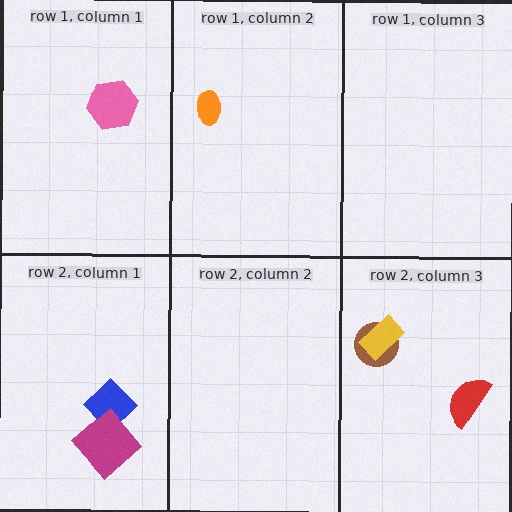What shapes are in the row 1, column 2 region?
The orange ellipse.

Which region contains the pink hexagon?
The row 1, column 1 region.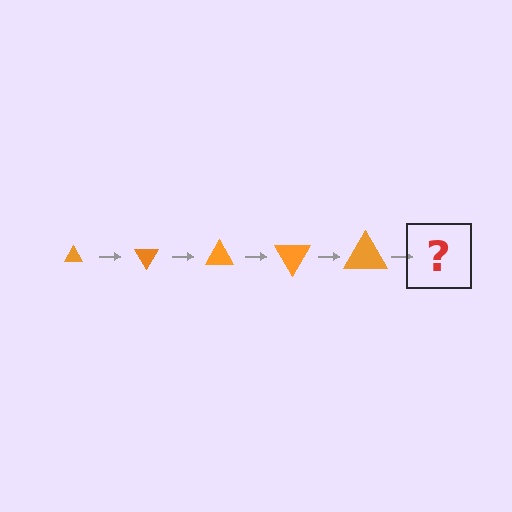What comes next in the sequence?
The next element should be a triangle, larger than the previous one and rotated 300 degrees from the start.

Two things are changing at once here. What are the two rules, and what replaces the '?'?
The two rules are that the triangle grows larger each step and it rotates 60 degrees each step. The '?' should be a triangle, larger than the previous one and rotated 300 degrees from the start.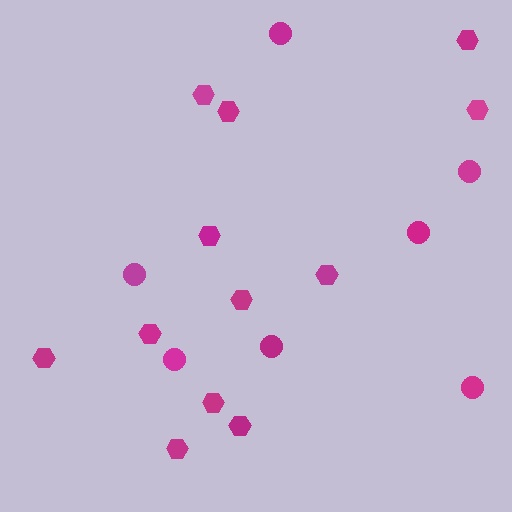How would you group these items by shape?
There are 2 groups: one group of hexagons (12) and one group of circles (7).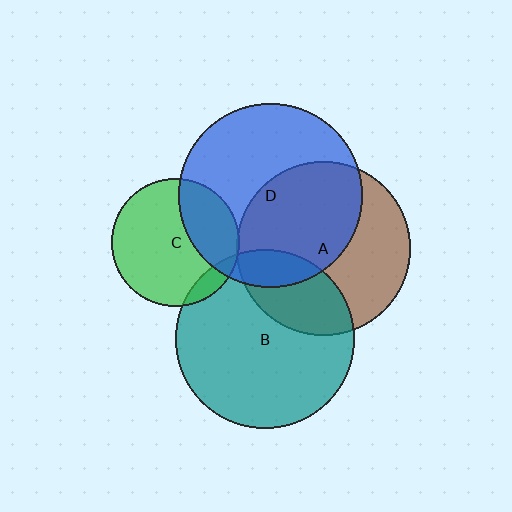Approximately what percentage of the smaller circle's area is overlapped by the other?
Approximately 50%.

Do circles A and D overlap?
Yes.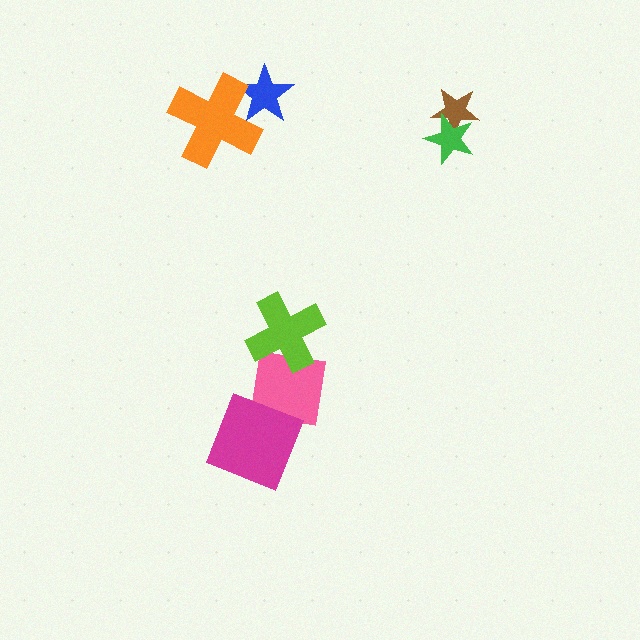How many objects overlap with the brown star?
1 object overlaps with the brown star.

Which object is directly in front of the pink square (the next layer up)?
The magenta square is directly in front of the pink square.